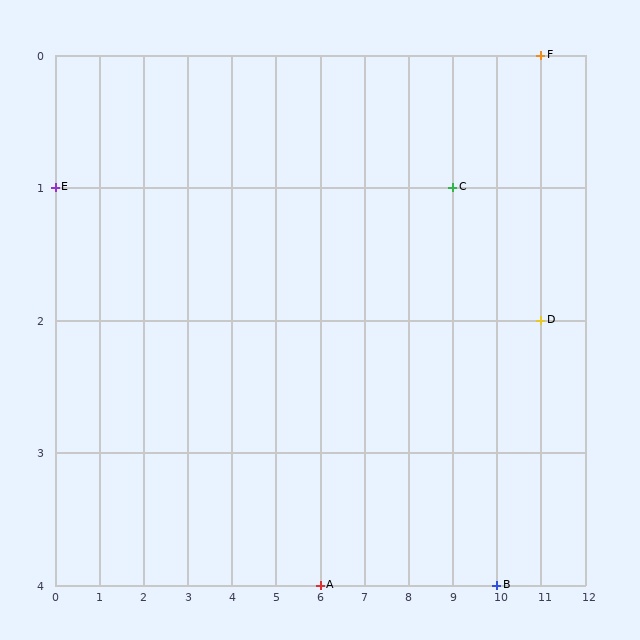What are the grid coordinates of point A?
Point A is at grid coordinates (6, 4).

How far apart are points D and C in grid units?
Points D and C are 2 columns and 1 row apart (about 2.2 grid units diagonally).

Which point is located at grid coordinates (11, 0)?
Point F is at (11, 0).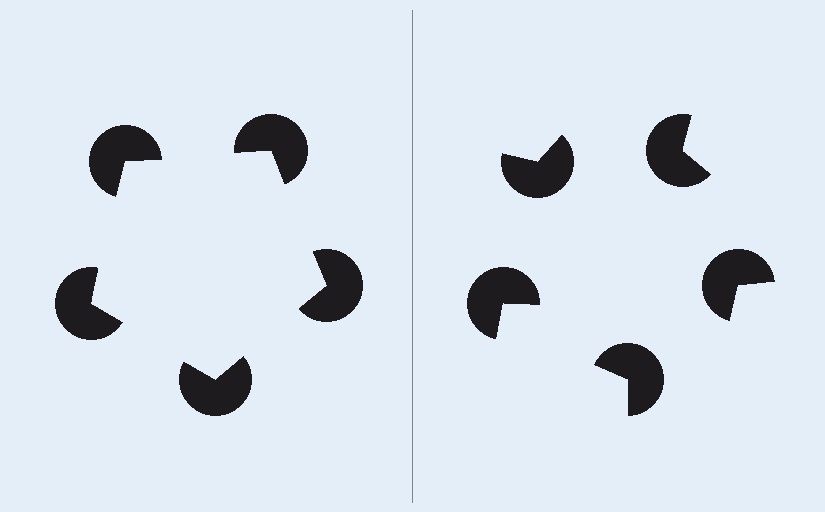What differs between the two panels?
The pac-man discs are positioned identically on both sides; only the wedge orientations differ. On the left they align to a pentagon; on the right they are misaligned.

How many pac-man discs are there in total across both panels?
10 — 5 on each side.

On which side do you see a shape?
An illusory pentagon appears on the left side. On the right side the wedge cuts are rotated, so no coherent shape forms.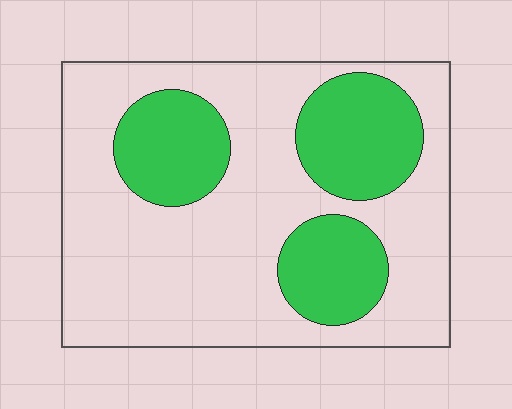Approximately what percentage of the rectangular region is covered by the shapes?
Approximately 30%.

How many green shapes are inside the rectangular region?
3.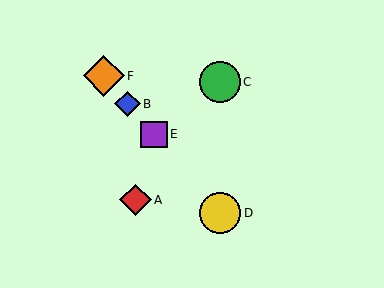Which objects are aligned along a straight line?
Objects B, D, E, F are aligned along a straight line.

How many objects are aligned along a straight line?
4 objects (B, D, E, F) are aligned along a straight line.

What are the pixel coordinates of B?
Object B is at (128, 104).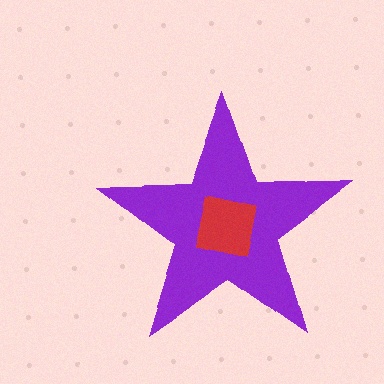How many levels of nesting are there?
2.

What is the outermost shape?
The purple star.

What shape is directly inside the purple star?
The red square.